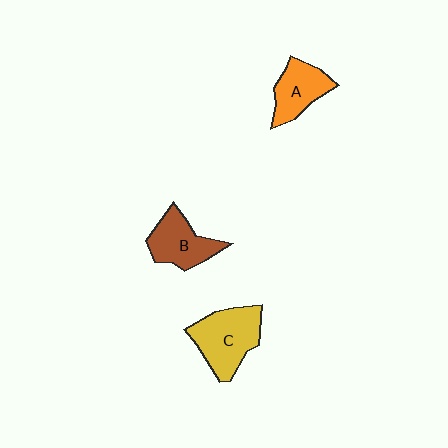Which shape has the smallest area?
Shape A (orange).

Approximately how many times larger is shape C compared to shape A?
Approximately 1.4 times.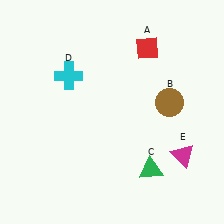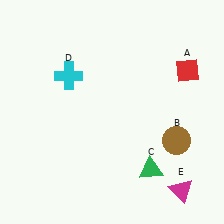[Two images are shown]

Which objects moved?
The objects that moved are: the red diamond (A), the brown circle (B), the magenta triangle (E).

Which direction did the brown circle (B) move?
The brown circle (B) moved down.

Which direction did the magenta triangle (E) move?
The magenta triangle (E) moved down.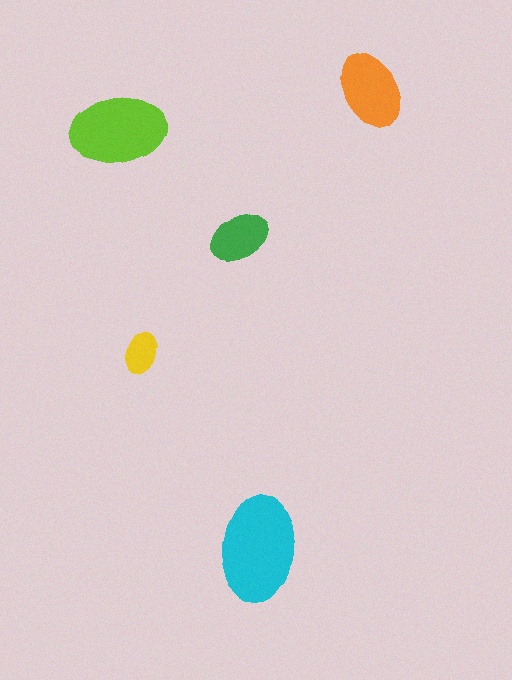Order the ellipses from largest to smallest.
the cyan one, the lime one, the orange one, the green one, the yellow one.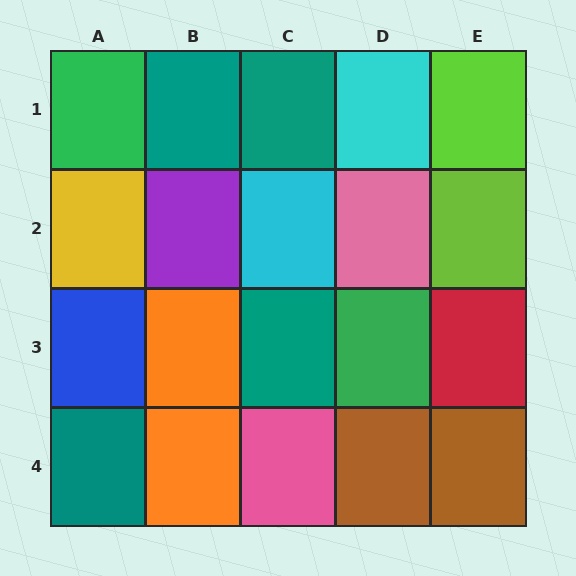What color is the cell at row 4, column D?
Brown.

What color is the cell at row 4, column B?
Orange.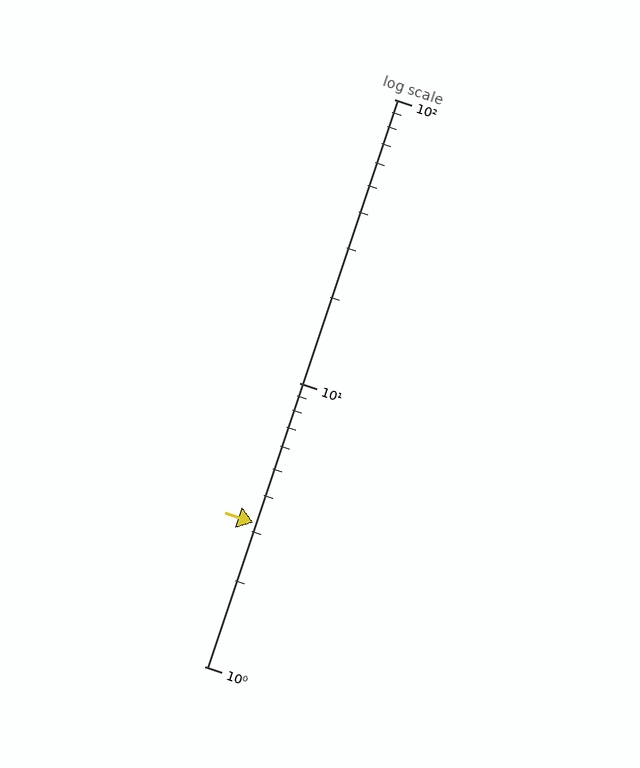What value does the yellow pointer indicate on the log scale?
The pointer indicates approximately 3.2.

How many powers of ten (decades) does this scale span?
The scale spans 2 decades, from 1 to 100.